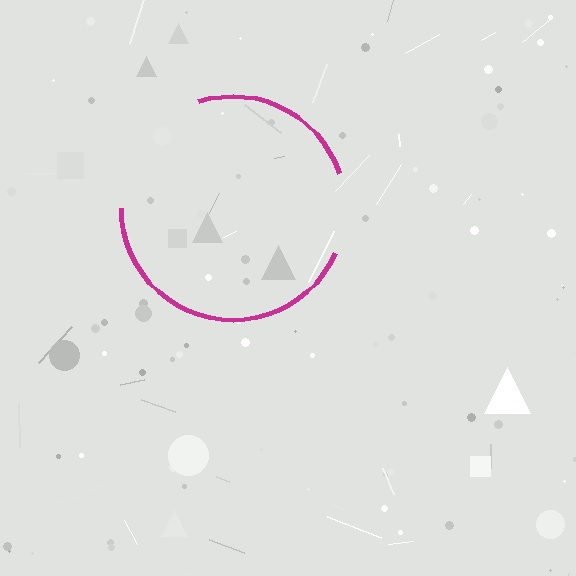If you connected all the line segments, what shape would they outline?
They would outline a circle.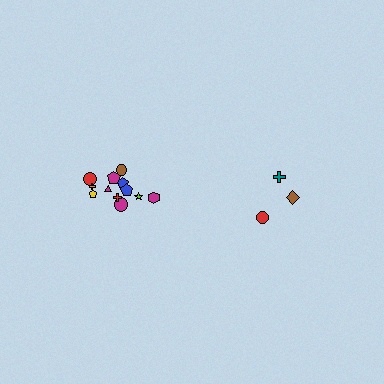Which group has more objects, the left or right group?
The left group.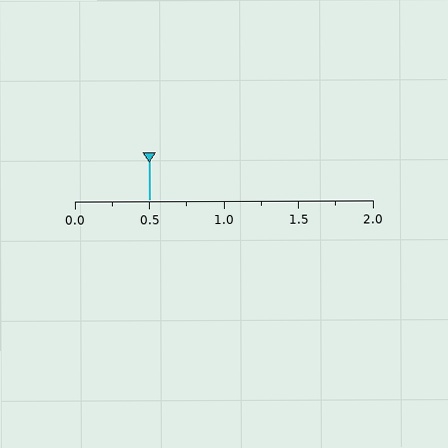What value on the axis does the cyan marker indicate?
The marker indicates approximately 0.5.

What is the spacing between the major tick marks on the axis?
The major ticks are spaced 0.5 apart.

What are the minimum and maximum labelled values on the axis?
The axis runs from 0.0 to 2.0.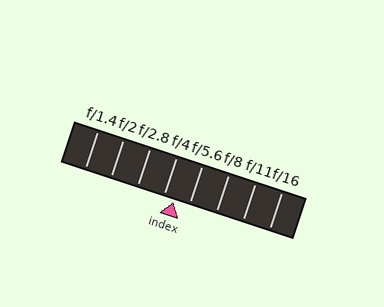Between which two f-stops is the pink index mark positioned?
The index mark is between f/4 and f/5.6.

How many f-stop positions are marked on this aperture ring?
There are 8 f-stop positions marked.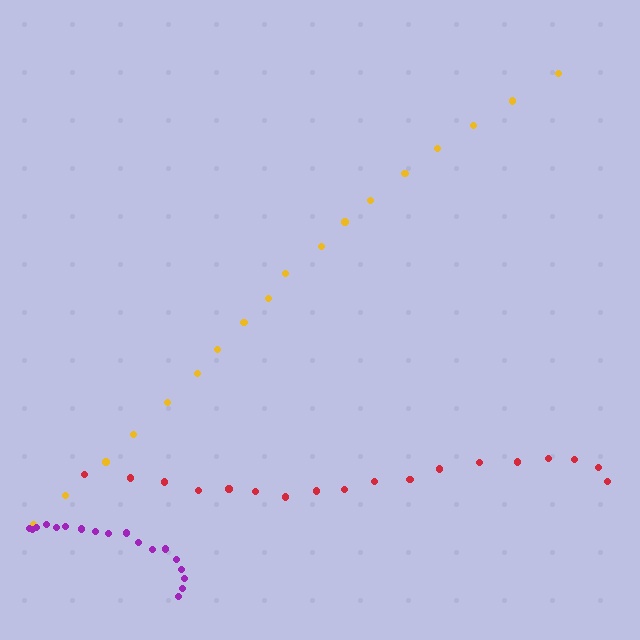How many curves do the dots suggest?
There are 3 distinct paths.